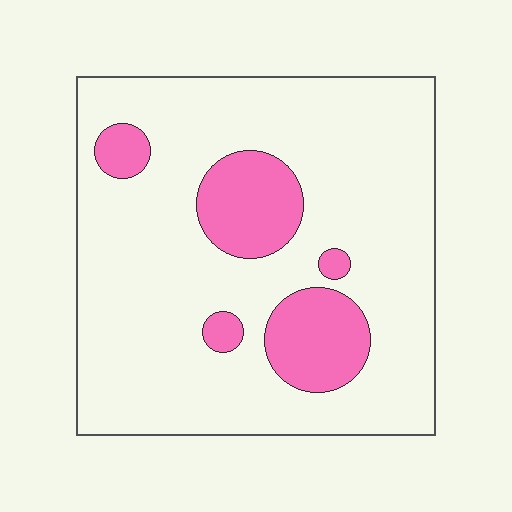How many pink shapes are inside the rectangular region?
5.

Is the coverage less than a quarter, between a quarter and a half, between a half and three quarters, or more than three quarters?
Less than a quarter.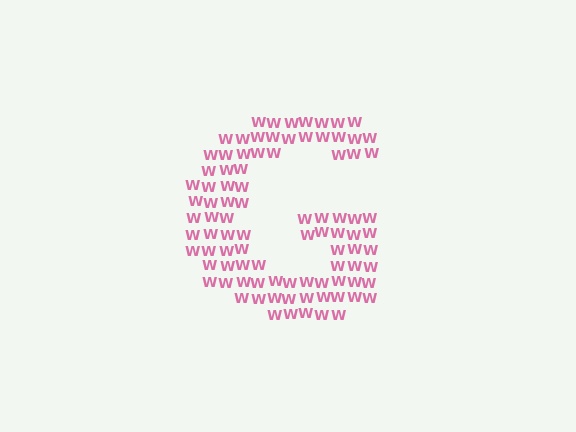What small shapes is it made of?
It is made of small letter W's.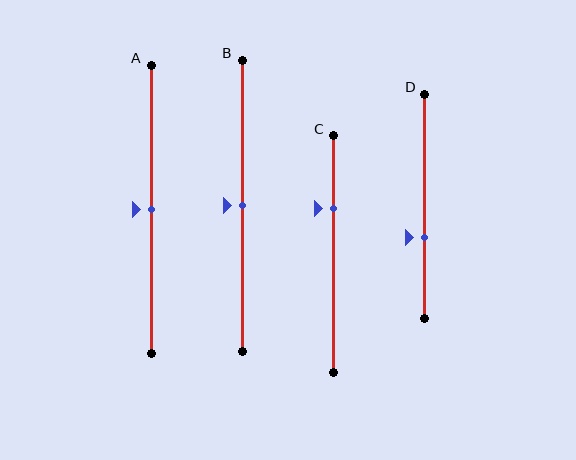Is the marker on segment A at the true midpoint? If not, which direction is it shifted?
Yes, the marker on segment A is at the true midpoint.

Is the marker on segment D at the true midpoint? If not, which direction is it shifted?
No, the marker on segment D is shifted downward by about 14% of the segment length.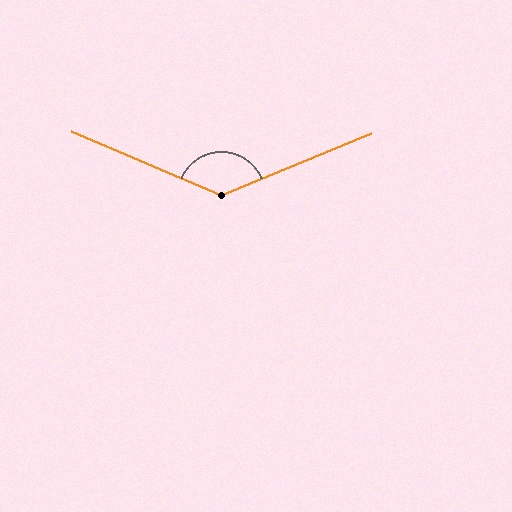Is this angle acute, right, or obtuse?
It is obtuse.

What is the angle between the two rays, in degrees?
Approximately 135 degrees.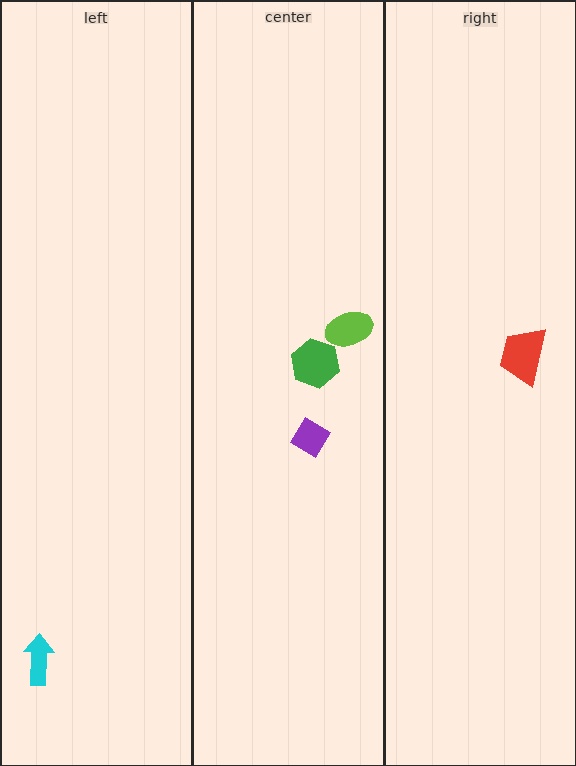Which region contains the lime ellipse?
The center region.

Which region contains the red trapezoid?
The right region.